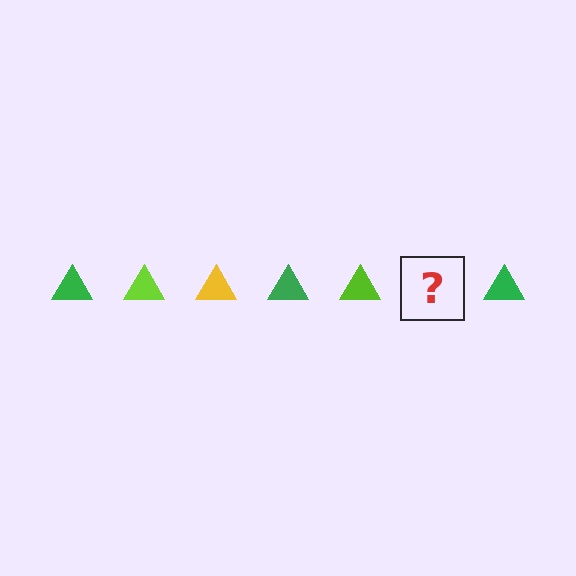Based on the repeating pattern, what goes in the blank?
The blank should be a yellow triangle.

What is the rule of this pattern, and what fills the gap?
The rule is that the pattern cycles through green, lime, yellow triangles. The gap should be filled with a yellow triangle.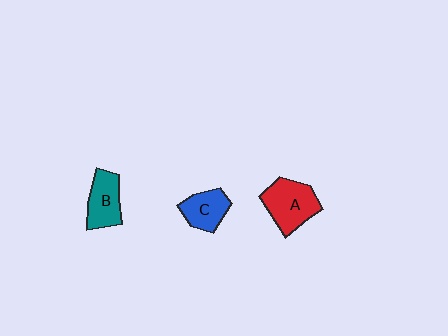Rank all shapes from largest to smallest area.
From largest to smallest: A (red), B (teal), C (blue).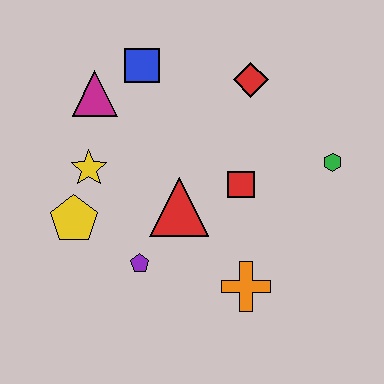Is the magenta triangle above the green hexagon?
Yes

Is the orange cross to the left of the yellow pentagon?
No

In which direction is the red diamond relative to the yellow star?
The red diamond is to the right of the yellow star.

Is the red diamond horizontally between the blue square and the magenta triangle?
No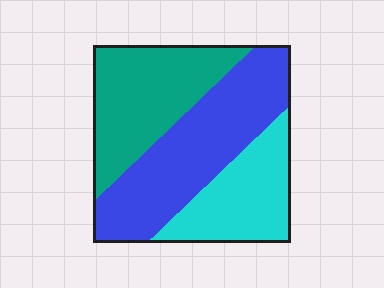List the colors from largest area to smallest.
From largest to smallest: blue, teal, cyan.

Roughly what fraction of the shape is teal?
Teal takes up about one third (1/3) of the shape.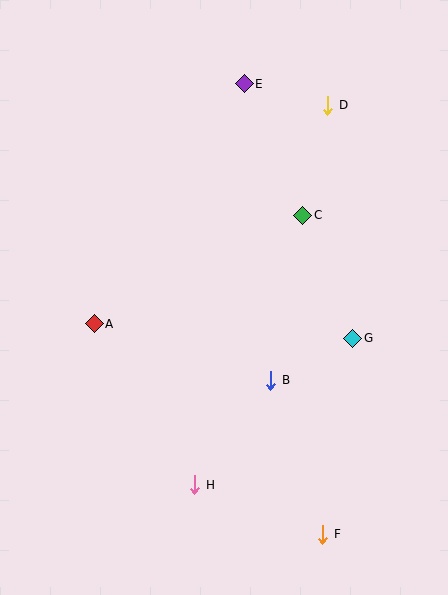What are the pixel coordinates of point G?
Point G is at (353, 338).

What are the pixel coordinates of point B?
Point B is at (270, 380).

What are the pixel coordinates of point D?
Point D is at (328, 105).